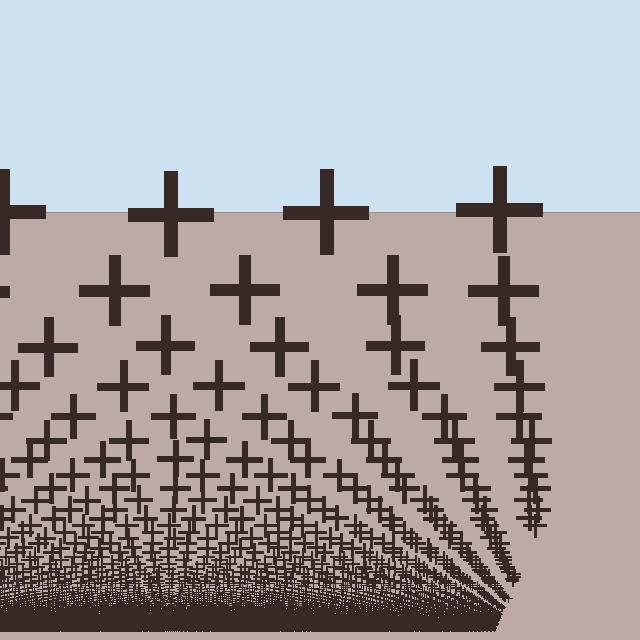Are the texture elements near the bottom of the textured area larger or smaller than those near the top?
Smaller. The gradient is inverted — elements near the bottom are smaller and denser.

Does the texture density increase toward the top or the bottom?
Density increases toward the bottom.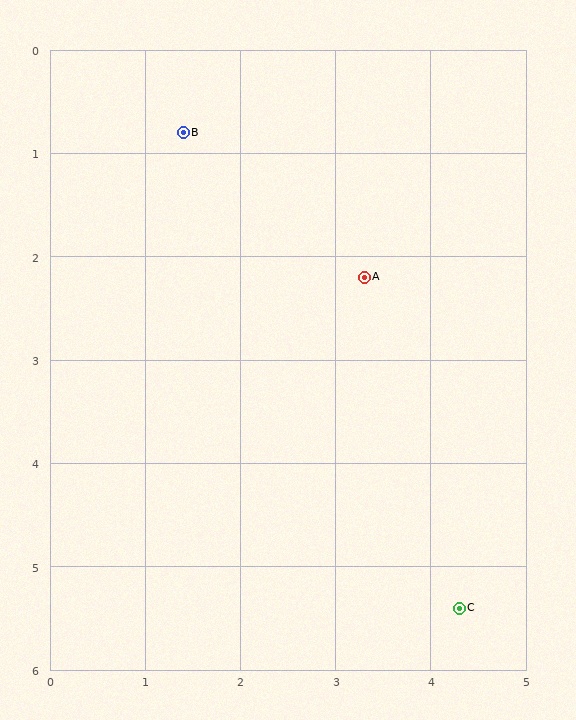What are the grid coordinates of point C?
Point C is at approximately (4.3, 5.4).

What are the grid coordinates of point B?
Point B is at approximately (1.4, 0.8).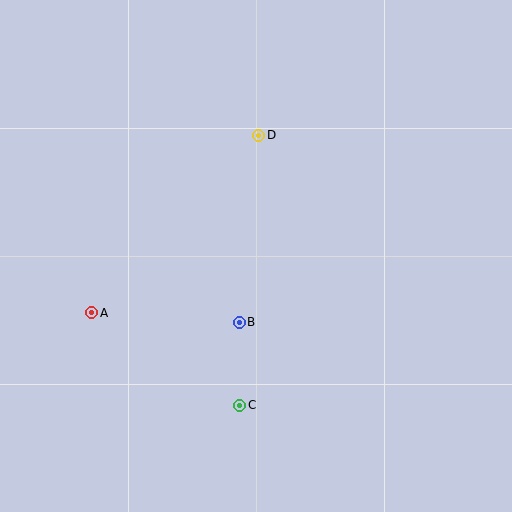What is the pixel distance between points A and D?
The distance between A and D is 244 pixels.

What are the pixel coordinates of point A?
Point A is at (92, 313).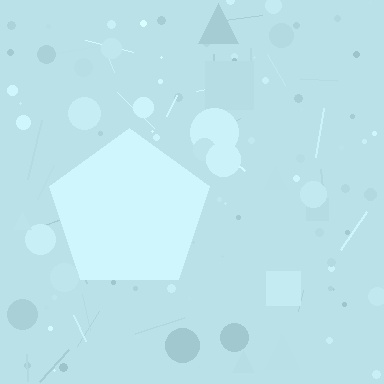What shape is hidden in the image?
A pentagon is hidden in the image.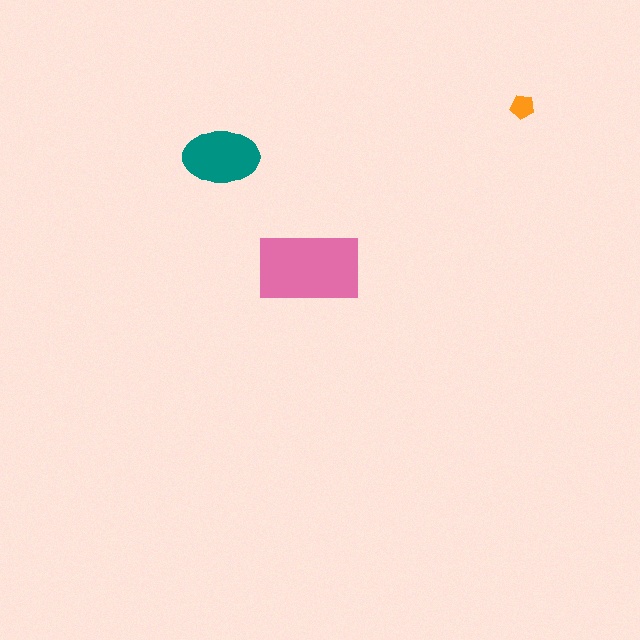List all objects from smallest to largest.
The orange pentagon, the teal ellipse, the pink rectangle.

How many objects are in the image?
There are 3 objects in the image.